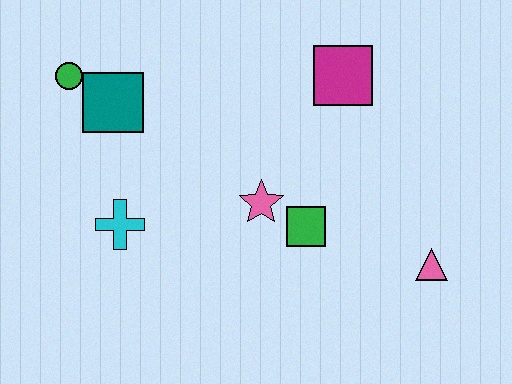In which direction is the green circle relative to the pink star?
The green circle is to the left of the pink star.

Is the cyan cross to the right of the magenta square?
No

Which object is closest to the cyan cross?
The teal square is closest to the cyan cross.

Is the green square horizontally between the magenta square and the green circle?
Yes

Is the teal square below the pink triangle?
No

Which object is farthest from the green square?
The green circle is farthest from the green square.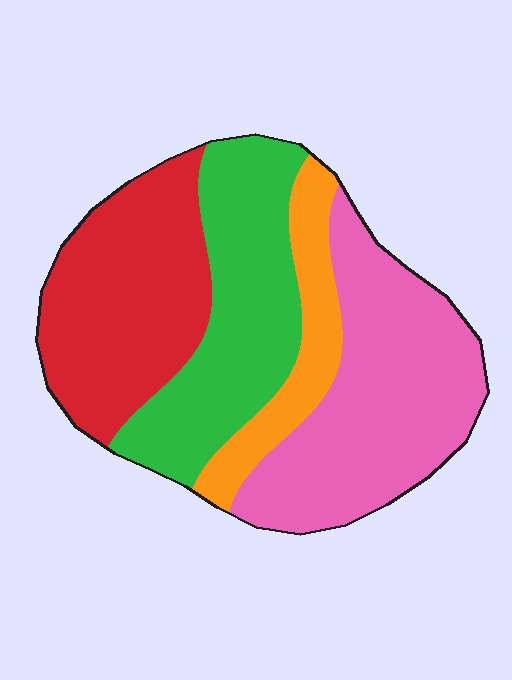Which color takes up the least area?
Orange, at roughly 10%.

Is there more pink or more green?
Pink.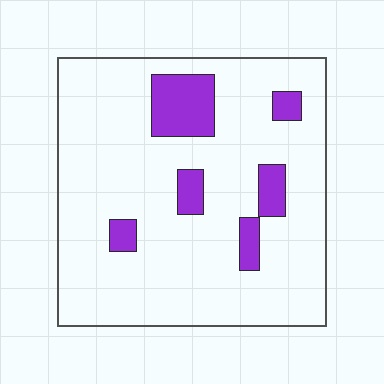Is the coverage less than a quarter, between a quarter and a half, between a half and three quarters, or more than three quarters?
Less than a quarter.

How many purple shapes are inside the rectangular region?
6.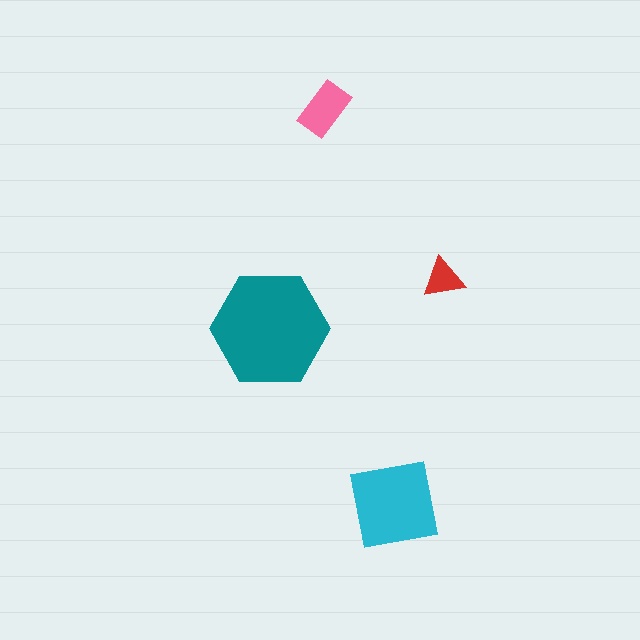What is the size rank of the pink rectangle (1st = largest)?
3rd.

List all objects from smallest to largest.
The red triangle, the pink rectangle, the cyan square, the teal hexagon.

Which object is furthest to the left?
The teal hexagon is leftmost.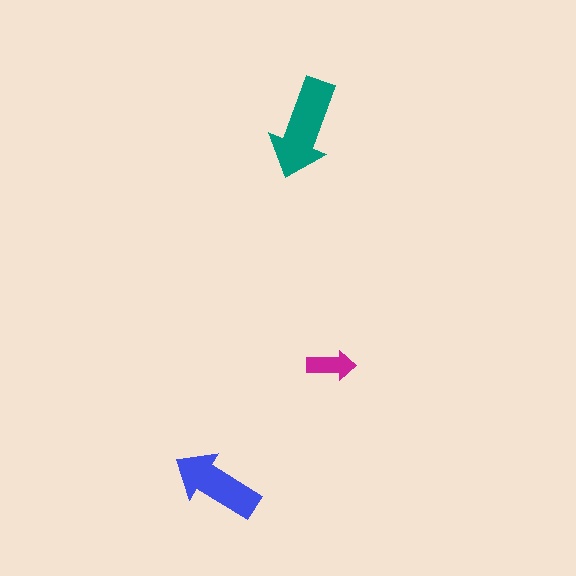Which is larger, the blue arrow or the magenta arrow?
The blue one.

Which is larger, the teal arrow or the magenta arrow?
The teal one.